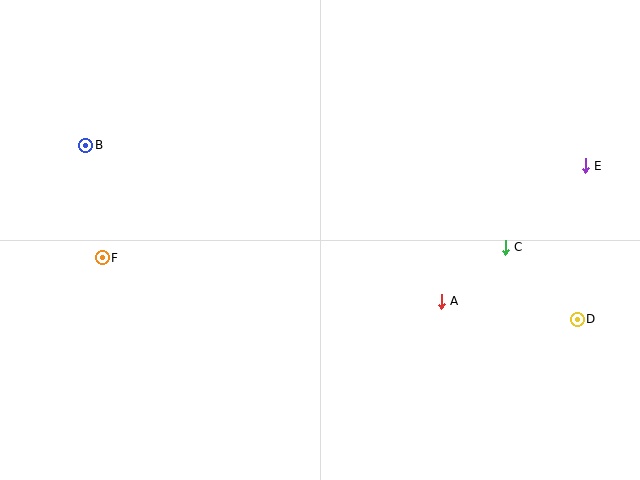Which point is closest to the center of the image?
Point A at (441, 301) is closest to the center.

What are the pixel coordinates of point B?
Point B is at (86, 145).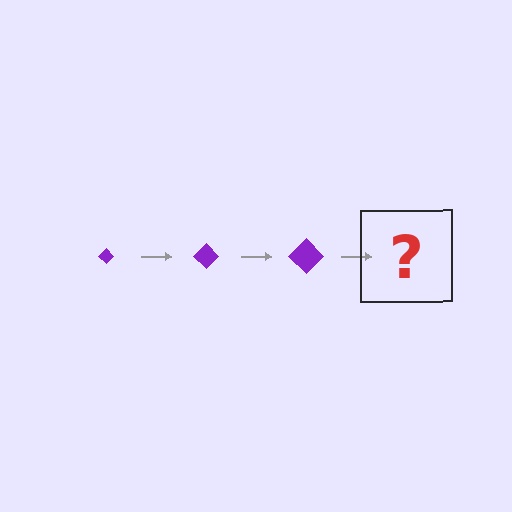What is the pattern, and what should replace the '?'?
The pattern is that the diamond gets progressively larger each step. The '?' should be a purple diamond, larger than the previous one.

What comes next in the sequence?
The next element should be a purple diamond, larger than the previous one.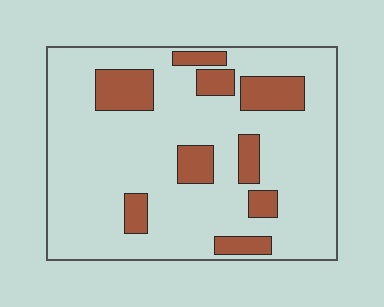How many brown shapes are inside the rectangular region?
9.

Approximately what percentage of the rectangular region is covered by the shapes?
Approximately 20%.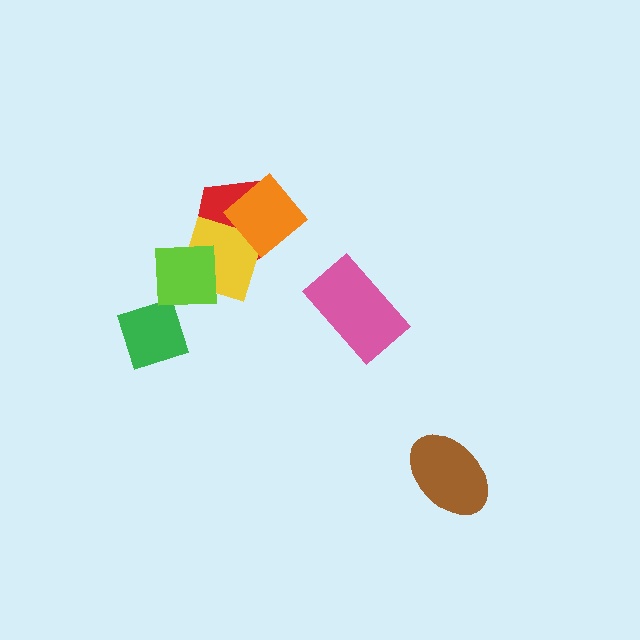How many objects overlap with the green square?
0 objects overlap with the green square.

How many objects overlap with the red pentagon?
3 objects overlap with the red pentagon.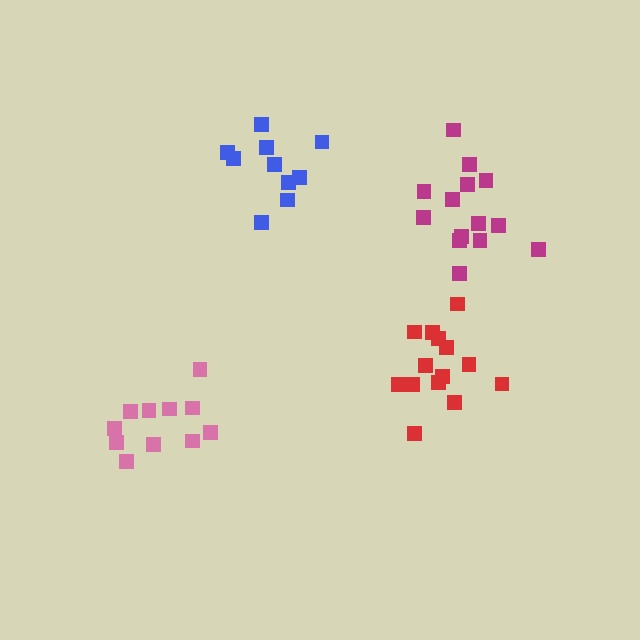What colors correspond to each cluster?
The clusters are colored: blue, pink, magenta, red.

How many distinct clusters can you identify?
There are 4 distinct clusters.